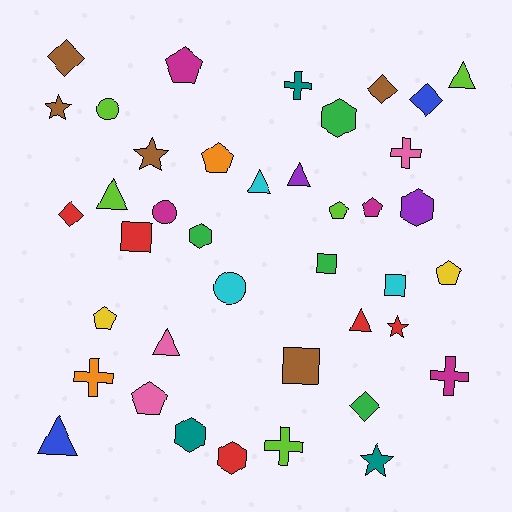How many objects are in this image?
There are 40 objects.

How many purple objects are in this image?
There are 2 purple objects.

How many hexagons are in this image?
There are 5 hexagons.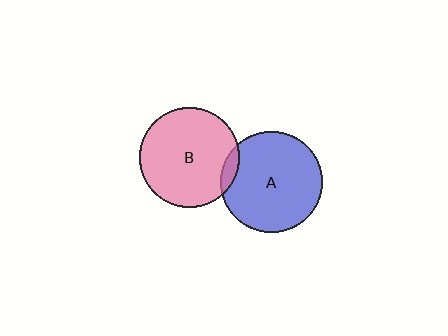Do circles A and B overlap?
Yes.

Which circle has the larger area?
Circle A (blue).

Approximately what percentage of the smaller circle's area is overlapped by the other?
Approximately 5%.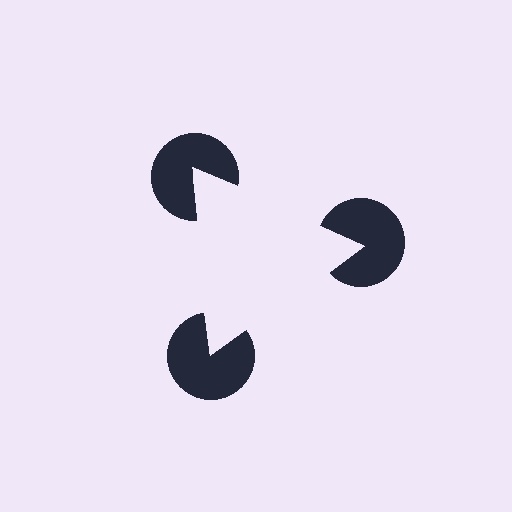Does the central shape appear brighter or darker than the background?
It typically appears slightly brighter than the background, even though no actual brightness change is drawn.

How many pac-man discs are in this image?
There are 3 — one at each vertex of the illusory triangle.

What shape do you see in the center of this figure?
An illusory triangle — its edges are inferred from the aligned wedge cuts in the pac-man discs, not physically drawn.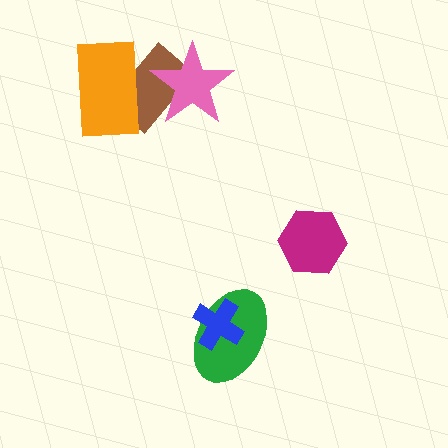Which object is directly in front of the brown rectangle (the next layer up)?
The pink star is directly in front of the brown rectangle.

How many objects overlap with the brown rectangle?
2 objects overlap with the brown rectangle.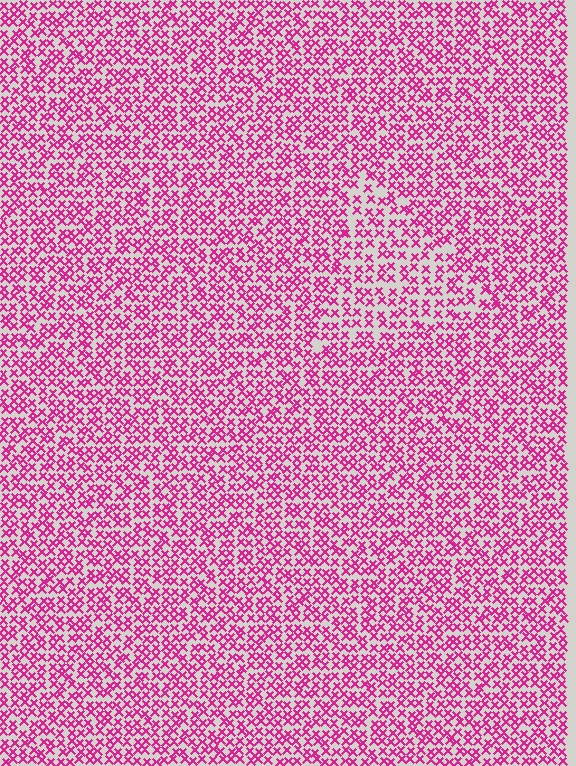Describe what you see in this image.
The image contains small magenta elements arranged at two different densities. A triangle-shaped region is visible where the elements are less densely packed than the surrounding area.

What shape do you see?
I see a triangle.